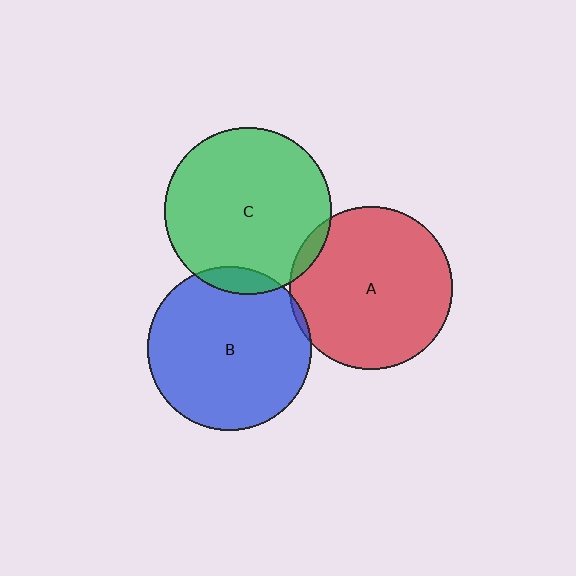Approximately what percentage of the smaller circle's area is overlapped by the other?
Approximately 5%.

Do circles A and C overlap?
Yes.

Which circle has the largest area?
Circle C (green).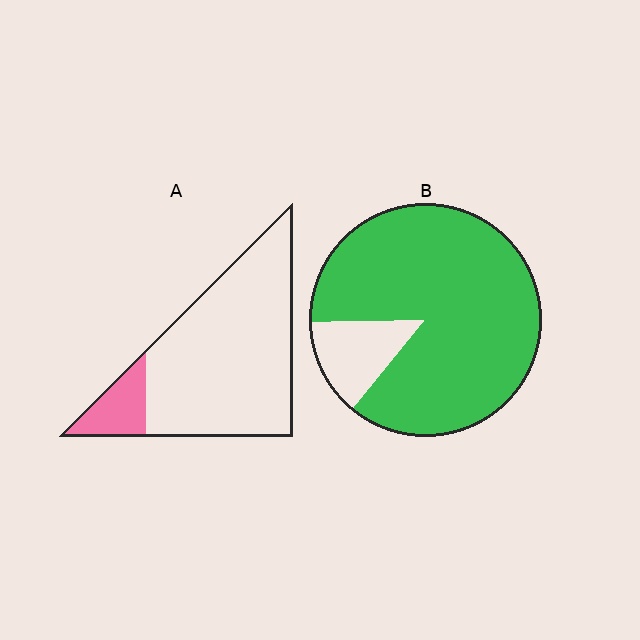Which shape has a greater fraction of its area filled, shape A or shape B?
Shape B.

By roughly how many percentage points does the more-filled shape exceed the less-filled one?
By roughly 70 percentage points (B over A).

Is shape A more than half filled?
No.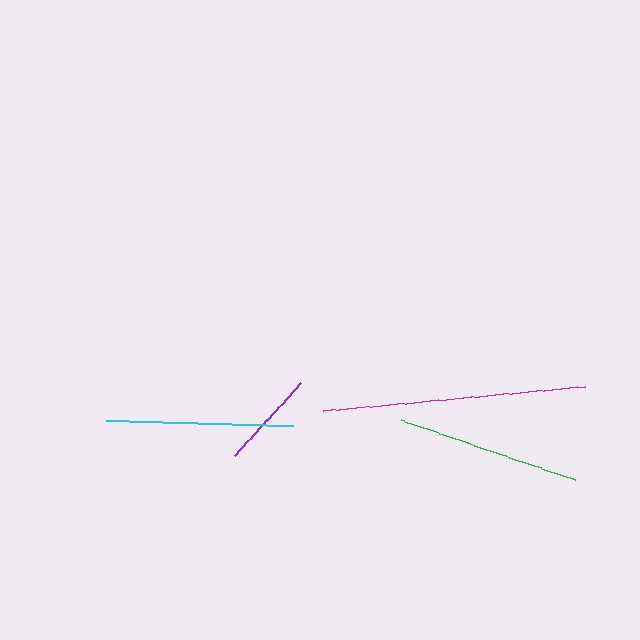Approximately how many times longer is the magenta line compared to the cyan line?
The magenta line is approximately 1.4 times the length of the cyan line.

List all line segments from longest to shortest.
From longest to shortest: magenta, cyan, green, purple.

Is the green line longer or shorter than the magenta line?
The magenta line is longer than the green line.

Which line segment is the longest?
The magenta line is the longest at approximately 262 pixels.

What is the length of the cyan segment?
The cyan segment is approximately 187 pixels long.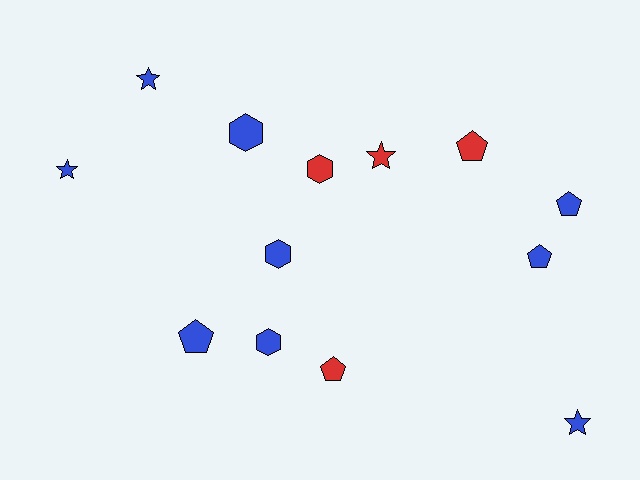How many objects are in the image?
There are 13 objects.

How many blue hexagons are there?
There are 3 blue hexagons.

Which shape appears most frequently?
Pentagon, with 5 objects.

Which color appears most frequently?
Blue, with 9 objects.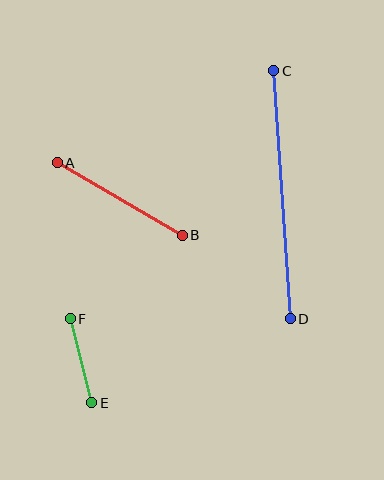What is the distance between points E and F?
The distance is approximately 87 pixels.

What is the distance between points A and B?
The distance is approximately 144 pixels.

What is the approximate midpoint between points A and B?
The midpoint is at approximately (120, 199) pixels.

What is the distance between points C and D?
The distance is approximately 248 pixels.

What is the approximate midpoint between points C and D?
The midpoint is at approximately (282, 195) pixels.